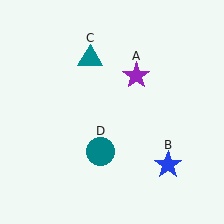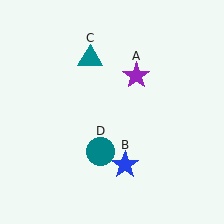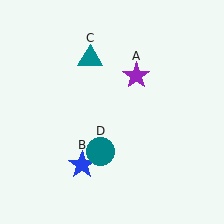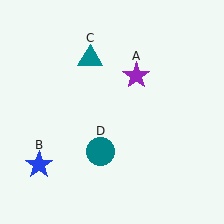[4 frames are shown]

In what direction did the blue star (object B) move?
The blue star (object B) moved left.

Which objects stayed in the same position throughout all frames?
Purple star (object A) and teal triangle (object C) and teal circle (object D) remained stationary.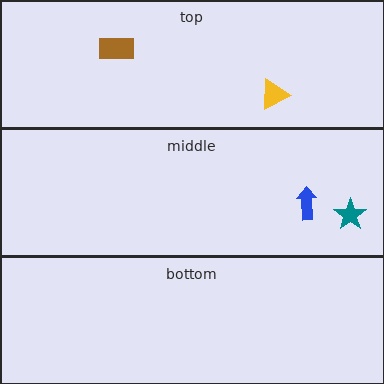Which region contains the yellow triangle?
The top region.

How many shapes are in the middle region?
2.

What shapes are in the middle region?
The teal star, the blue arrow.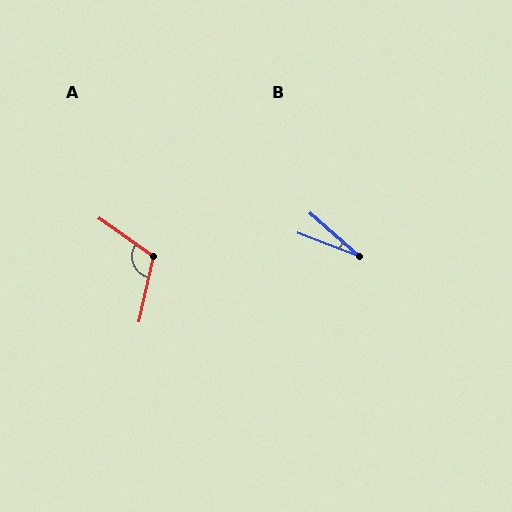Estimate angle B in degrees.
Approximately 20 degrees.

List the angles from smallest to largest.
B (20°), A (112°).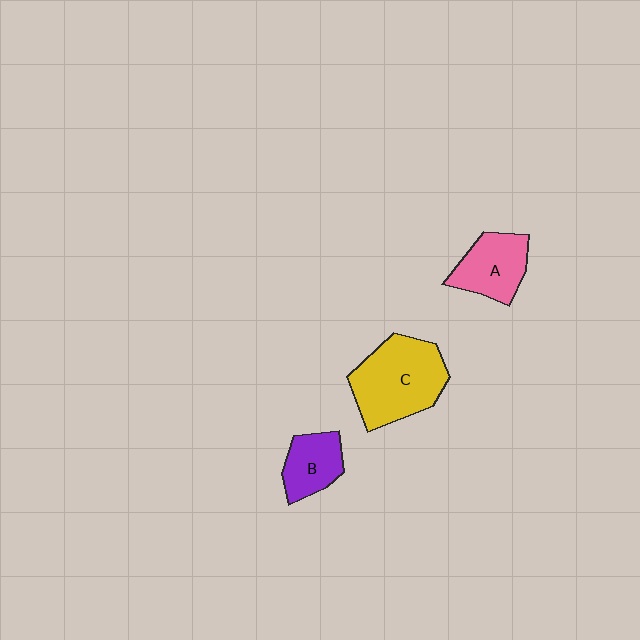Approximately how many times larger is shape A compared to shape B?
Approximately 1.2 times.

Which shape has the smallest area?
Shape B (purple).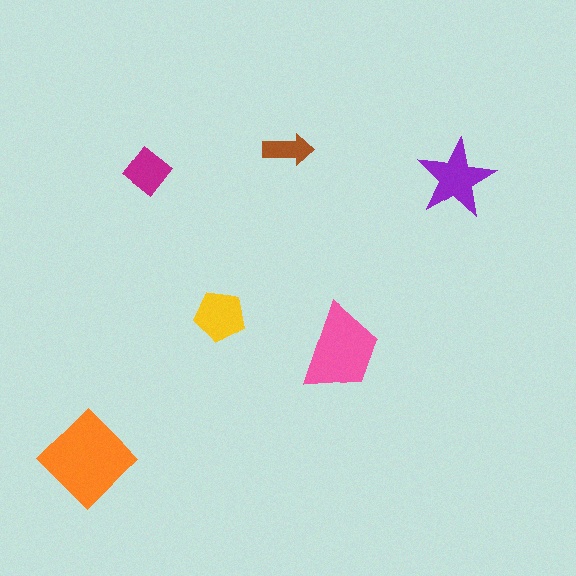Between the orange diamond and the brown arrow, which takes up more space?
The orange diamond.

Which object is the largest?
The orange diamond.